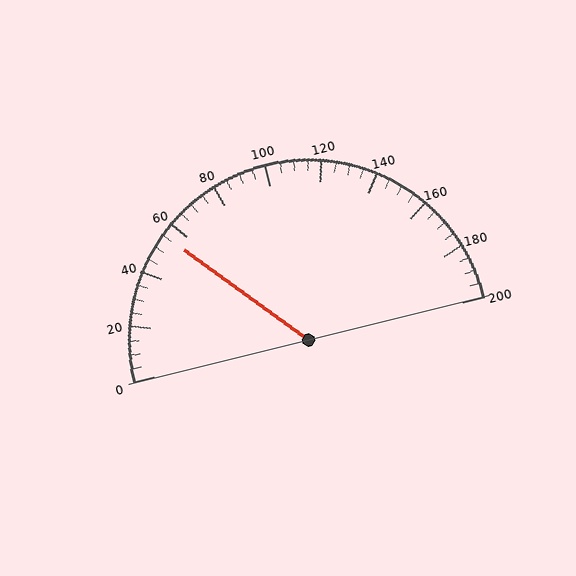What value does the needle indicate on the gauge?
The needle indicates approximately 55.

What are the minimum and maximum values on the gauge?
The gauge ranges from 0 to 200.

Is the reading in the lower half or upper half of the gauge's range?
The reading is in the lower half of the range (0 to 200).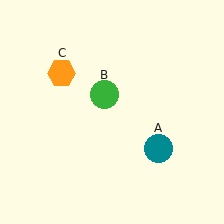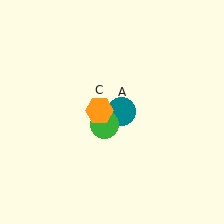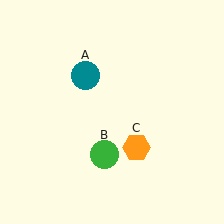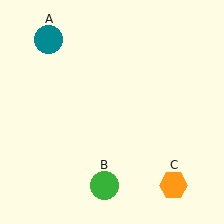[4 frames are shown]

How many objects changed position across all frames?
3 objects changed position: teal circle (object A), green circle (object B), orange hexagon (object C).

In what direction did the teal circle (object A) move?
The teal circle (object A) moved up and to the left.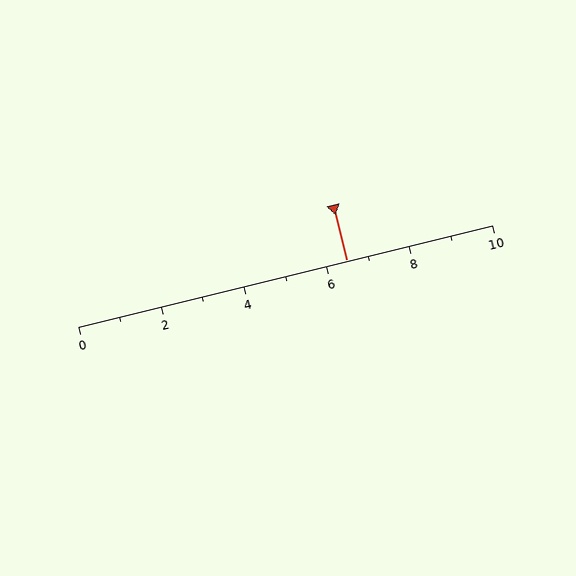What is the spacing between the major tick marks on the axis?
The major ticks are spaced 2 apart.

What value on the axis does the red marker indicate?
The marker indicates approximately 6.5.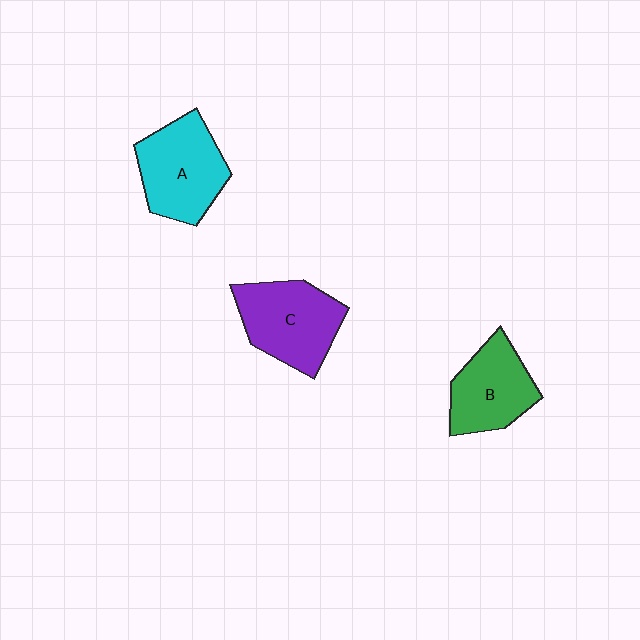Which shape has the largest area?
Shape C (purple).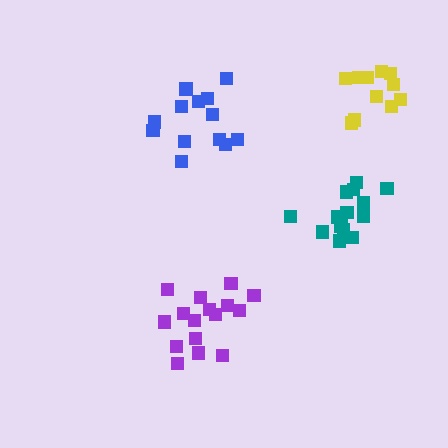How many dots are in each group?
Group 1: 13 dots, Group 2: 15 dots, Group 3: 16 dots, Group 4: 11 dots (55 total).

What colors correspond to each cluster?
The clusters are colored: blue, teal, purple, yellow.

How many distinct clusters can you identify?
There are 4 distinct clusters.